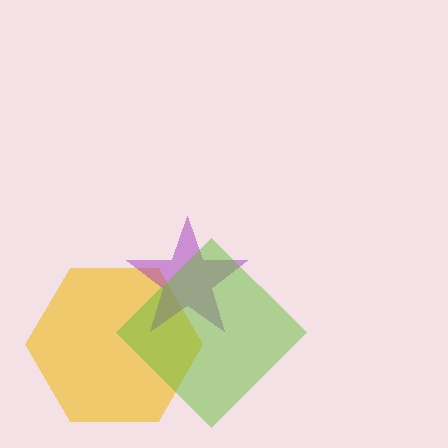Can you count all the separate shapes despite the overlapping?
Yes, there are 3 separate shapes.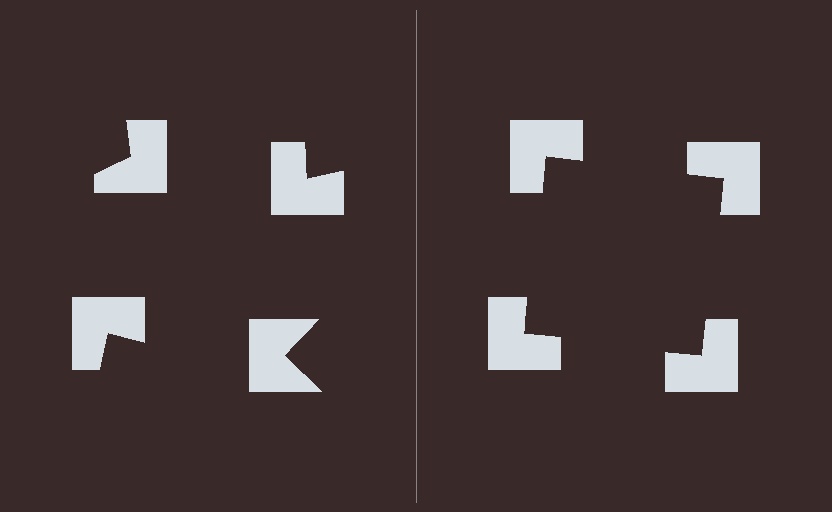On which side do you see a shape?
An illusory square appears on the right side. On the left side the wedge cuts are rotated, so no coherent shape forms.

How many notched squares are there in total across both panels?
8 — 4 on each side.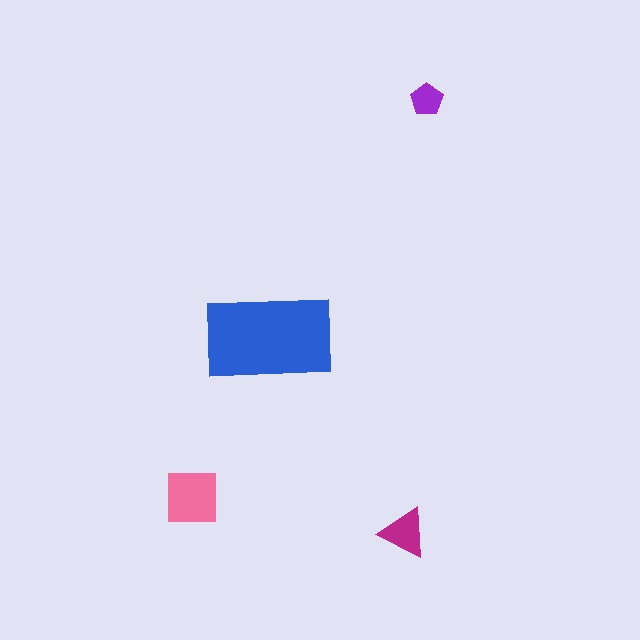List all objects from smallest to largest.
The purple pentagon, the magenta triangle, the pink square, the blue rectangle.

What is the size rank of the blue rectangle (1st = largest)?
1st.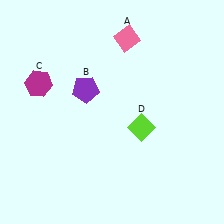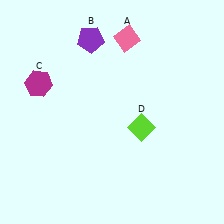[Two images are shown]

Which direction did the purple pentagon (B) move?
The purple pentagon (B) moved up.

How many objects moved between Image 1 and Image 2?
1 object moved between the two images.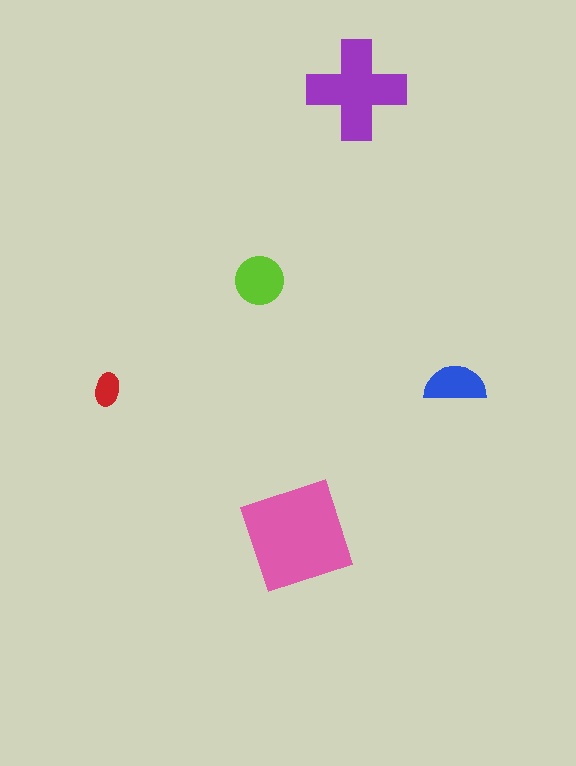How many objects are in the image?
There are 5 objects in the image.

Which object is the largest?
The pink square.